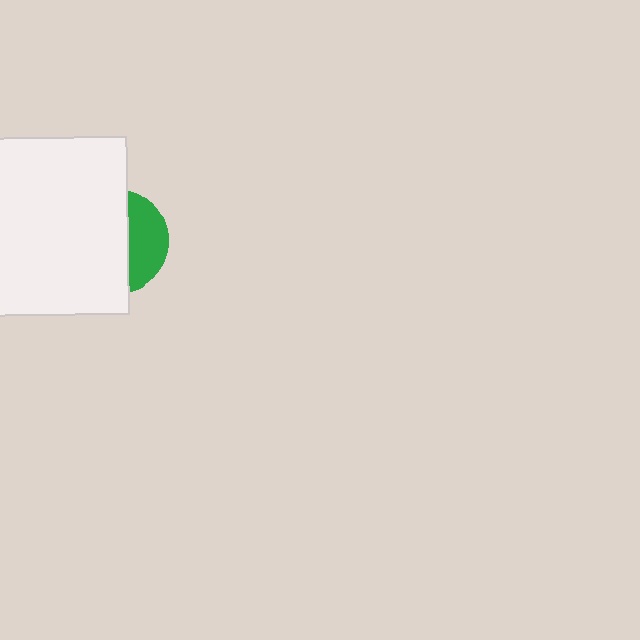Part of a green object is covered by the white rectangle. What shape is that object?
It is a circle.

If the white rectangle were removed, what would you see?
You would see the complete green circle.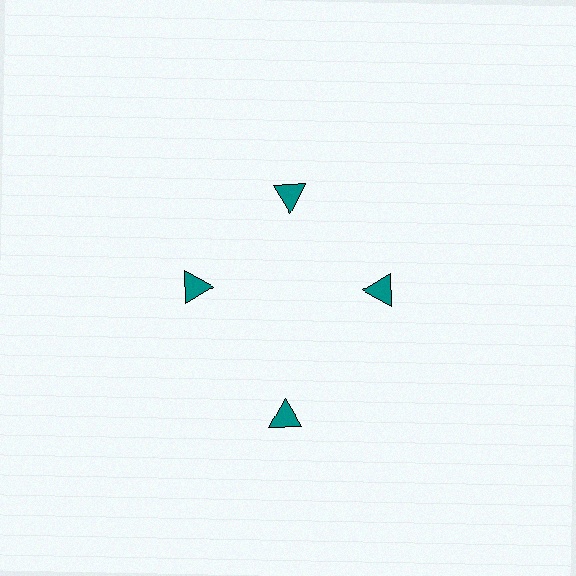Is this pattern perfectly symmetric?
No. The 4 teal triangles are arranged in a ring, but one element near the 6 o'clock position is pushed outward from the center, breaking the 4-fold rotational symmetry.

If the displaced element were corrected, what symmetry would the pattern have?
It would have 4-fold rotational symmetry — the pattern would map onto itself every 90 degrees.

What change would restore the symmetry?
The symmetry would be restored by moving it inward, back onto the ring so that all 4 triangles sit at equal angles and equal distance from the center.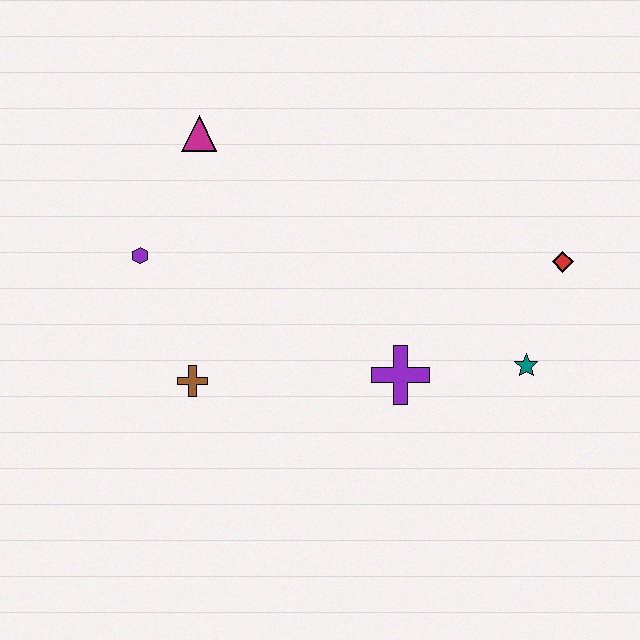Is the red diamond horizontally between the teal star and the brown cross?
No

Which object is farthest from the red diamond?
The purple hexagon is farthest from the red diamond.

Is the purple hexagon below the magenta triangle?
Yes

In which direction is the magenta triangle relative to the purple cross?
The magenta triangle is above the purple cross.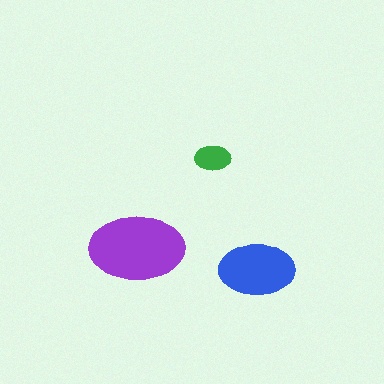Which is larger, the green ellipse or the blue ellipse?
The blue one.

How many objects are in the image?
There are 3 objects in the image.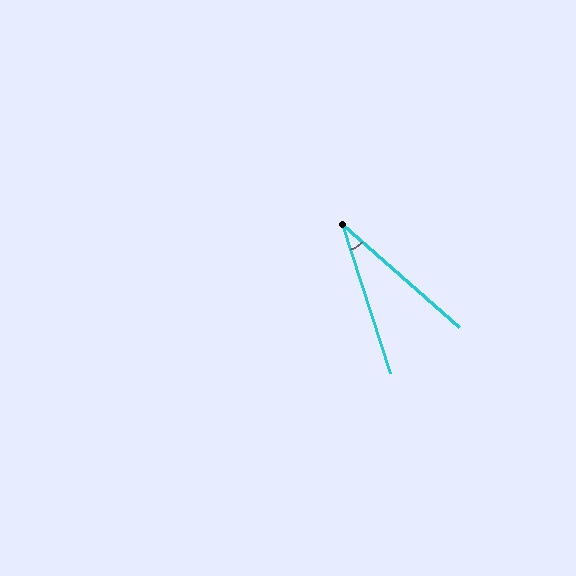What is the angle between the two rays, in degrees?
Approximately 31 degrees.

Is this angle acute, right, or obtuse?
It is acute.